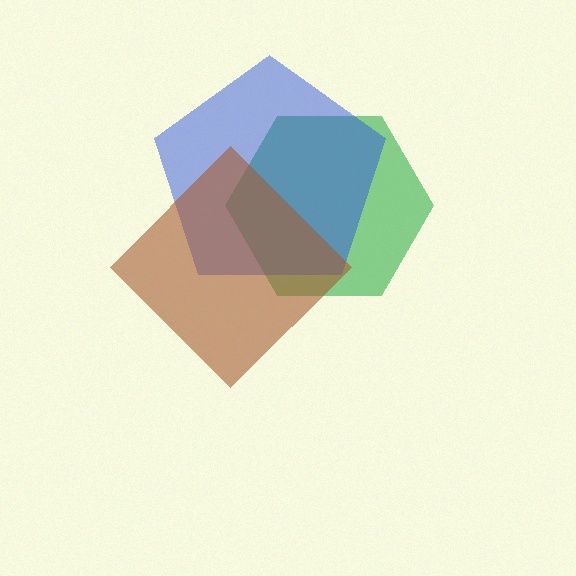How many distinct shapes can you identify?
There are 3 distinct shapes: a green hexagon, a blue pentagon, a brown diamond.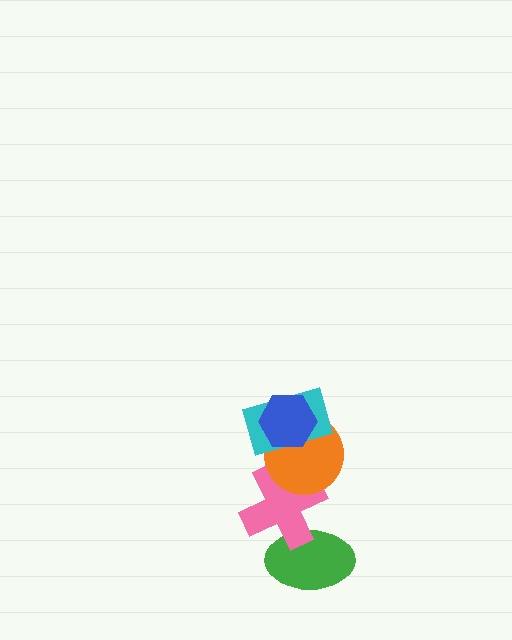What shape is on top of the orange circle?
The cyan rectangle is on top of the orange circle.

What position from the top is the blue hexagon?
The blue hexagon is 1st from the top.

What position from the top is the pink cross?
The pink cross is 4th from the top.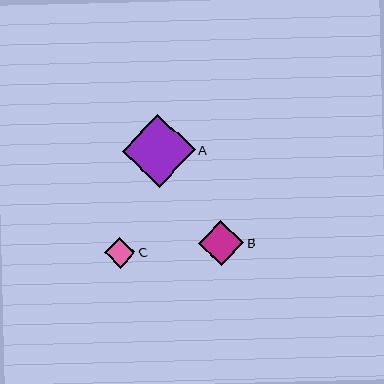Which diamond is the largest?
Diamond A is the largest with a size of approximately 73 pixels.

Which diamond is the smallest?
Diamond C is the smallest with a size of approximately 30 pixels.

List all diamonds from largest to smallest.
From largest to smallest: A, B, C.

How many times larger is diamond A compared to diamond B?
Diamond A is approximately 1.6 times the size of diamond B.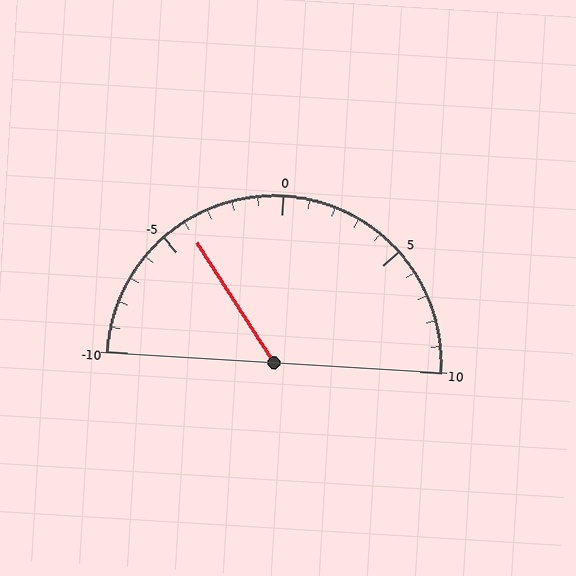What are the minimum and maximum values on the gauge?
The gauge ranges from -10 to 10.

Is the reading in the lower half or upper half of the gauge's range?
The reading is in the lower half of the range (-10 to 10).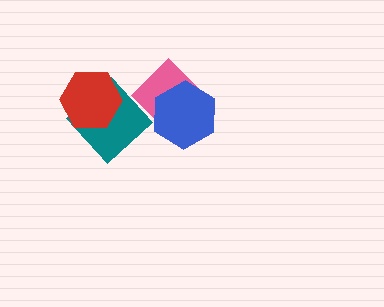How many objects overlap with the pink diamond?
2 objects overlap with the pink diamond.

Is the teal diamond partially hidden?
Yes, it is partially covered by another shape.